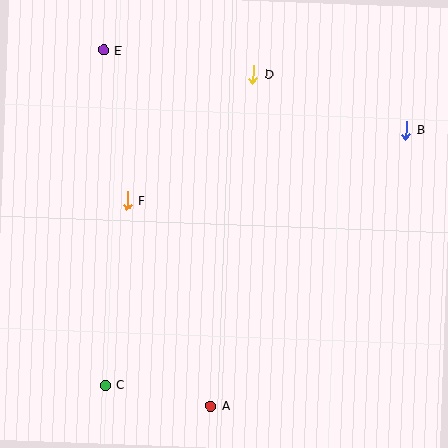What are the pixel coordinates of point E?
Point E is at (103, 50).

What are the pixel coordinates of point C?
Point C is at (105, 385).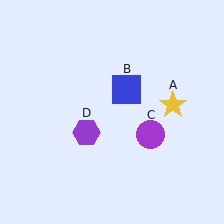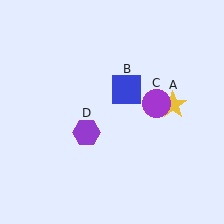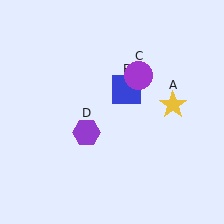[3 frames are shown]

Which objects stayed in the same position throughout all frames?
Yellow star (object A) and blue square (object B) and purple hexagon (object D) remained stationary.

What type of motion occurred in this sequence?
The purple circle (object C) rotated counterclockwise around the center of the scene.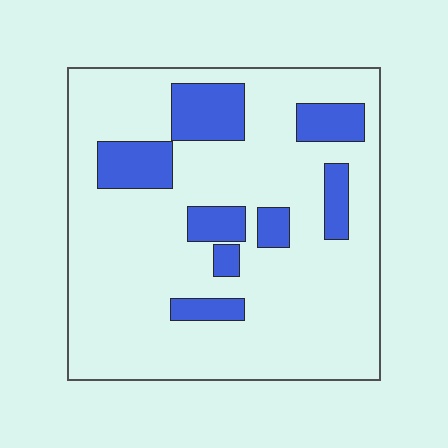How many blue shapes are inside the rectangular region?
8.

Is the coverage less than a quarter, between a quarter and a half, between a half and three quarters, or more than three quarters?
Less than a quarter.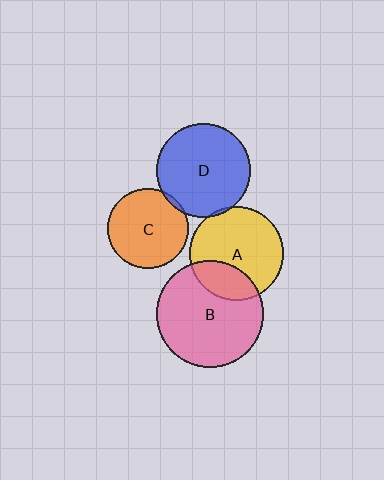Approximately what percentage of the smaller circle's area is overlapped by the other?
Approximately 5%.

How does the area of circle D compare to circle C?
Approximately 1.4 times.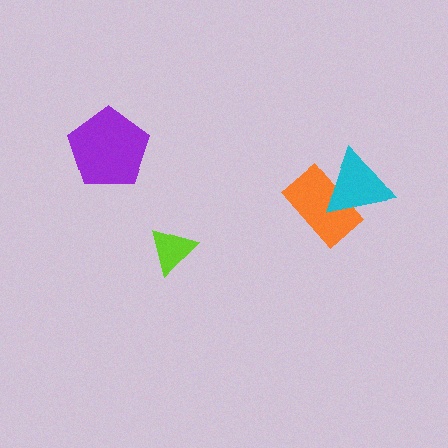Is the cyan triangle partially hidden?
No, no other shape covers it.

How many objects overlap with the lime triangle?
0 objects overlap with the lime triangle.